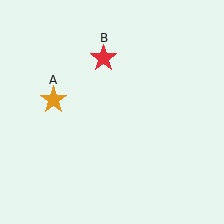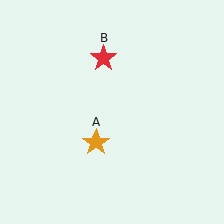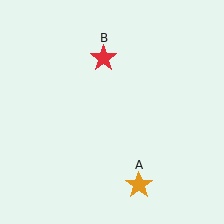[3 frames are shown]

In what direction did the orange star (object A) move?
The orange star (object A) moved down and to the right.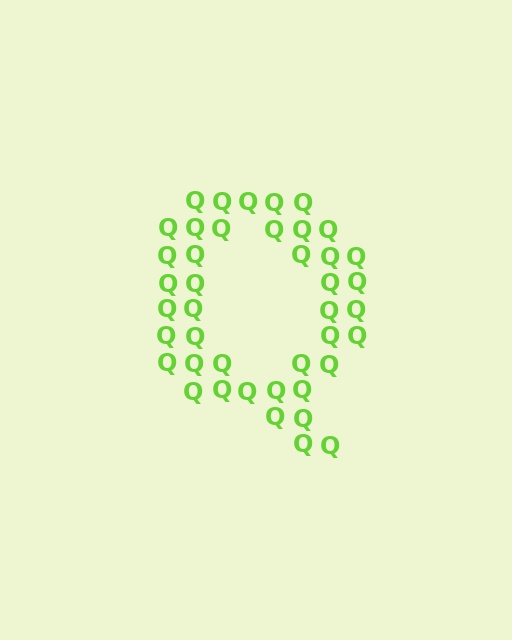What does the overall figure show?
The overall figure shows the letter Q.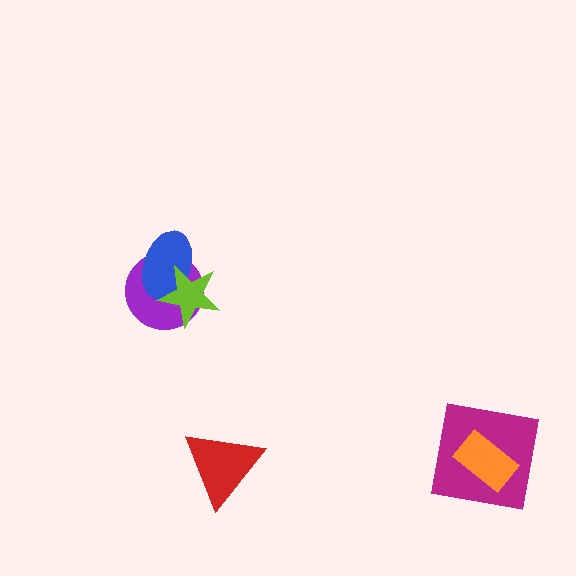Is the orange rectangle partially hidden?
No, no other shape covers it.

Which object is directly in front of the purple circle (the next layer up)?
The blue ellipse is directly in front of the purple circle.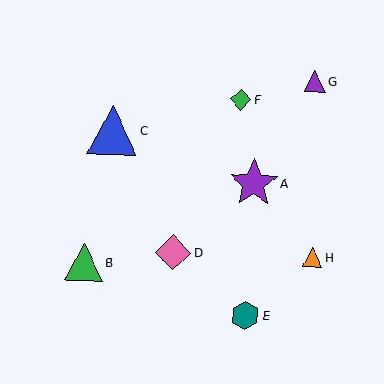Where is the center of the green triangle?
The center of the green triangle is at (84, 262).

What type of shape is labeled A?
Shape A is a purple star.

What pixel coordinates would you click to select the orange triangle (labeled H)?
Click at (313, 258) to select the orange triangle H.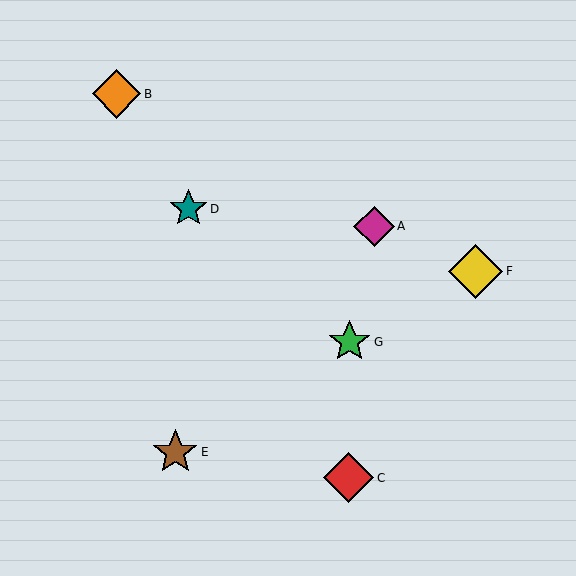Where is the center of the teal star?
The center of the teal star is at (188, 209).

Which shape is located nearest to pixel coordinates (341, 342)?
The green star (labeled G) at (350, 342) is nearest to that location.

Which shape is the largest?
The yellow diamond (labeled F) is the largest.